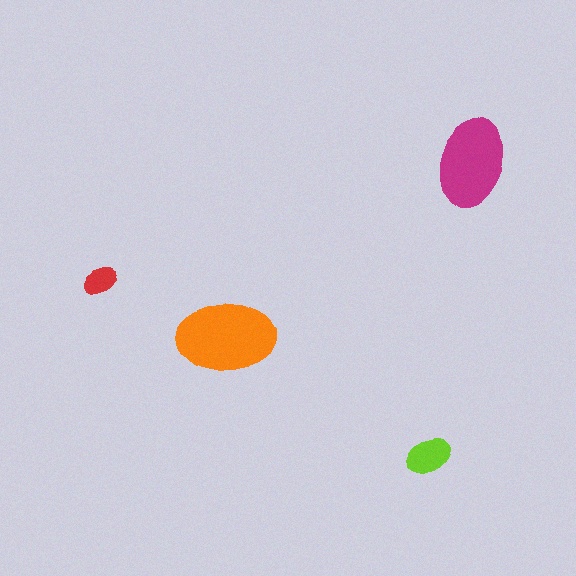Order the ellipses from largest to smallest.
the orange one, the magenta one, the lime one, the red one.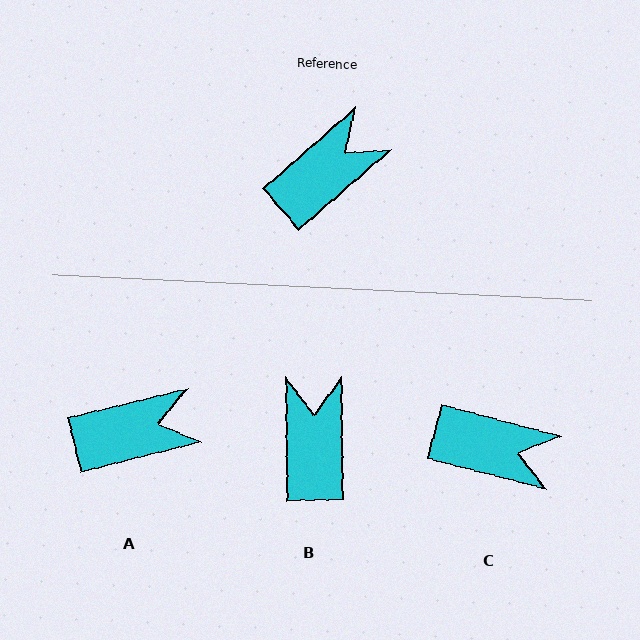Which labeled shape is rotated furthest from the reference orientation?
C, about 55 degrees away.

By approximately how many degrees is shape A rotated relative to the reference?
Approximately 27 degrees clockwise.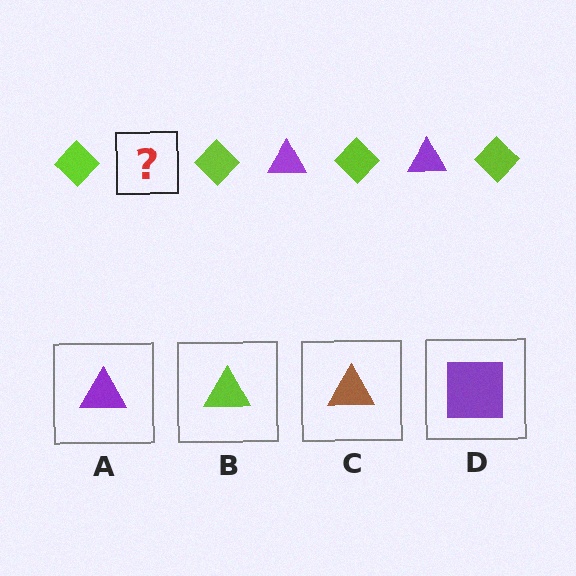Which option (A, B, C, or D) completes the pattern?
A.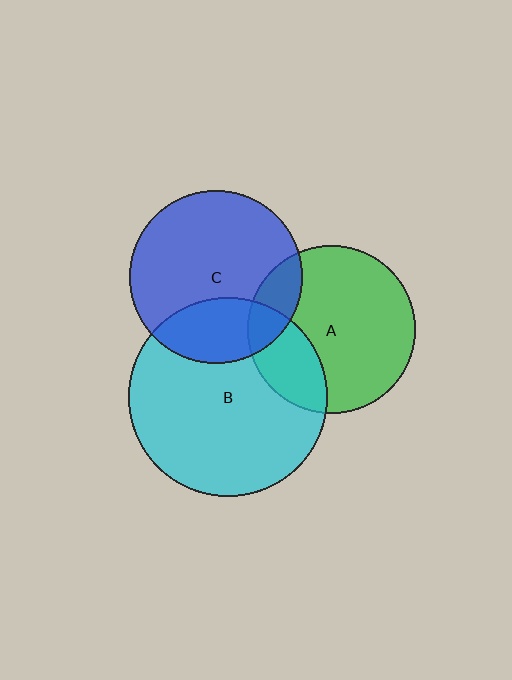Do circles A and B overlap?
Yes.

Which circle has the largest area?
Circle B (cyan).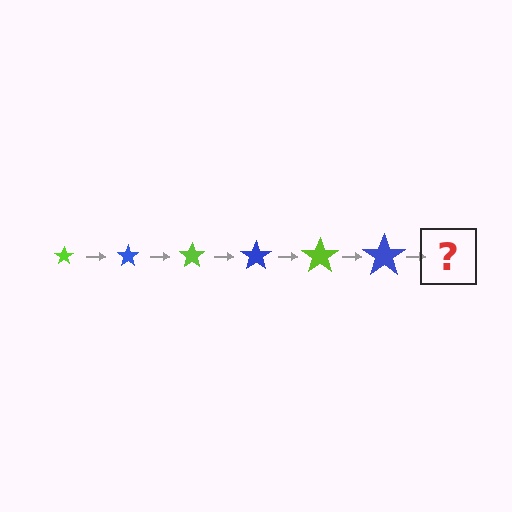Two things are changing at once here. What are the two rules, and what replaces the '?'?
The two rules are that the star grows larger each step and the color cycles through lime and blue. The '?' should be a lime star, larger than the previous one.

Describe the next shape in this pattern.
It should be a lime star, larger than the previous one.